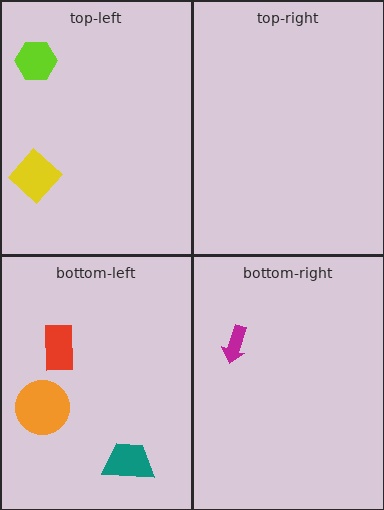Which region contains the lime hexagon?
The top-left region.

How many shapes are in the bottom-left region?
3.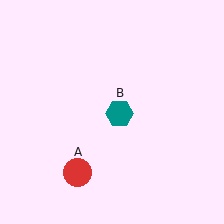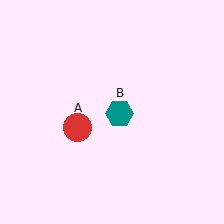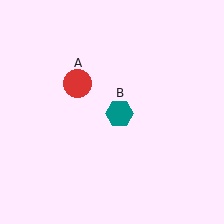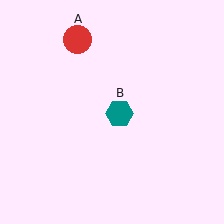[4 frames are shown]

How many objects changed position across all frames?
1 object changed position: red circle (object A).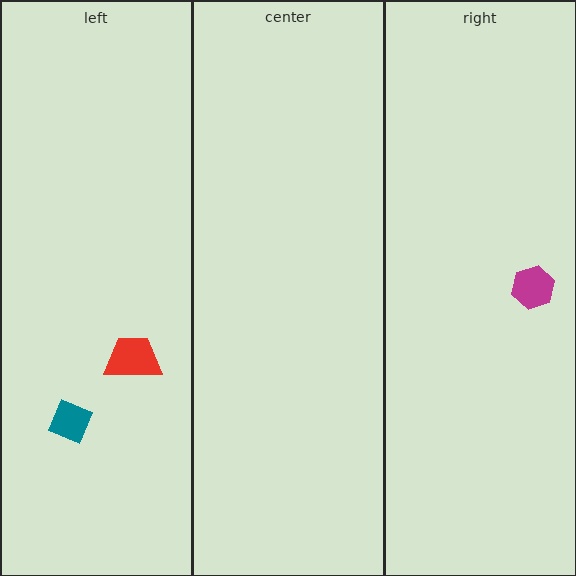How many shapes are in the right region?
1.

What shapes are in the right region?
The magenta hexagon.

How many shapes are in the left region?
2.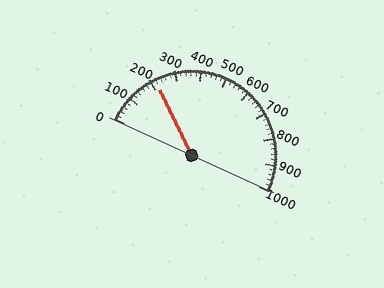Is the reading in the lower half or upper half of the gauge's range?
The reading is in the lower half of the range (0 to 1000).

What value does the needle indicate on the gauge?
The needle indicates approximately 220.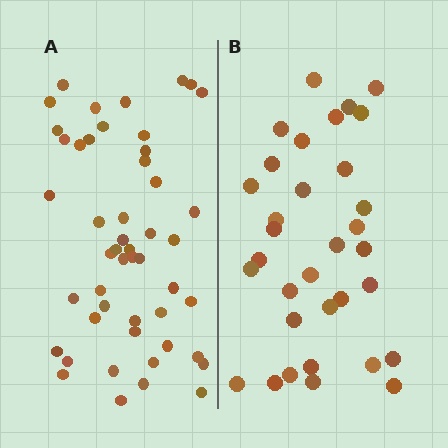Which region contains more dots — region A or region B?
Region A (the left region) has more dots.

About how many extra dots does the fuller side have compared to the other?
Region A has approximately 15 more dots than region B.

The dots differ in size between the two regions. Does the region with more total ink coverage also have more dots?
No. Region B has more total ink coverage because its dots are larger, but region A actually contains more individual dots. Total area can be misleading — the number of items is what matters here.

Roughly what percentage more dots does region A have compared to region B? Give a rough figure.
About 50% more.